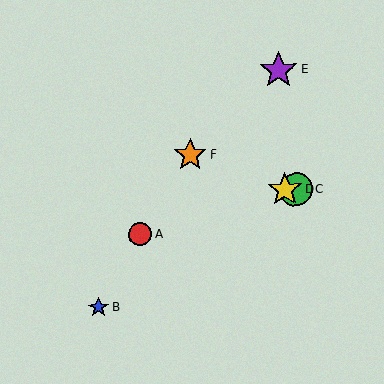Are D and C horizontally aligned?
Yes, both are at y≈190.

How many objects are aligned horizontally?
2 objects (C, D) are aligned horizontally.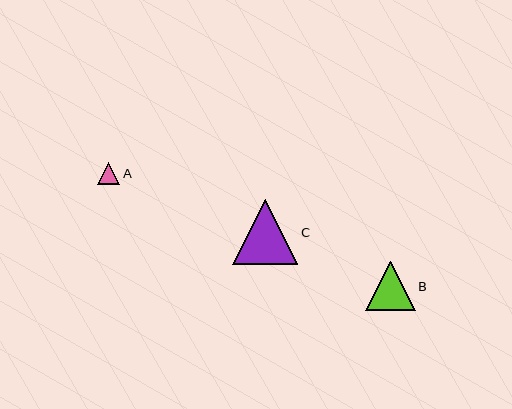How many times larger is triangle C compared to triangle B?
Triangle C is approximately 1.3 times the size of triangle B.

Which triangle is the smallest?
Triangle A is the smallest with a size of approximately 22 pixels.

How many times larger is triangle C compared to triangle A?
Triangle C is approximately 3.0 times the size of triangle A.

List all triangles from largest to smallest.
From largest to smallest: C, B, A.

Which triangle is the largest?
Triangle C is the largest with a size of approximately 65 pixels.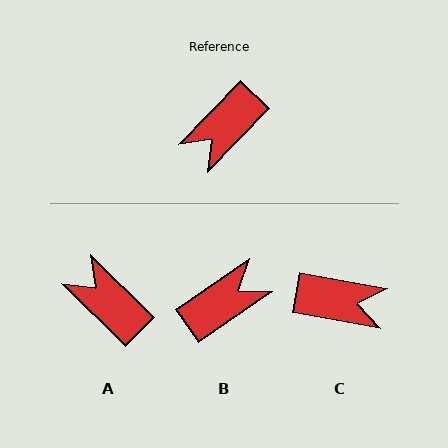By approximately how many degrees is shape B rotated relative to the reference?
Approximately 169 degrees counter-clockwise.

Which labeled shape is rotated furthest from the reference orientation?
B, about 169 degrees away.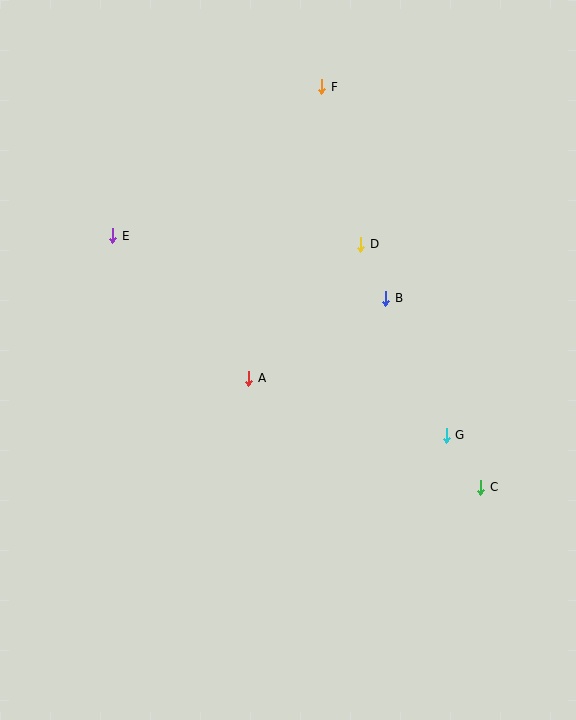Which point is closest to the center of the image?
Point A at (249, 378) is closest to the center.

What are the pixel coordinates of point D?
Point D is at (361, 244).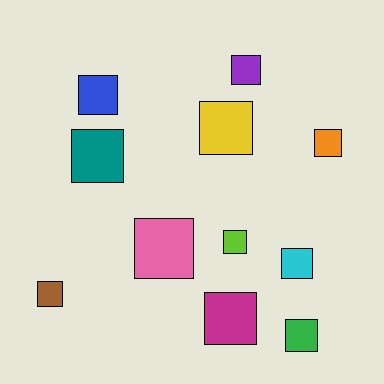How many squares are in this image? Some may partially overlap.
There are 11 squares.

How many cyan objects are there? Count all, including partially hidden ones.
There is 1 cyan object.